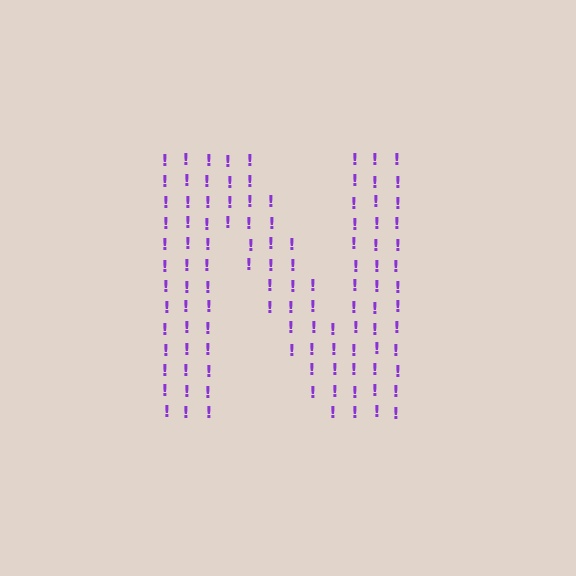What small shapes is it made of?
It is made of small exclamation marks.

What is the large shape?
The large shape is the letter N.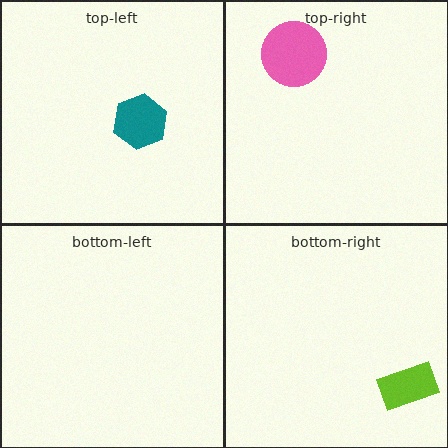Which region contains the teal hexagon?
The top-left region.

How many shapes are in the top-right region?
1.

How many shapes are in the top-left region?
1.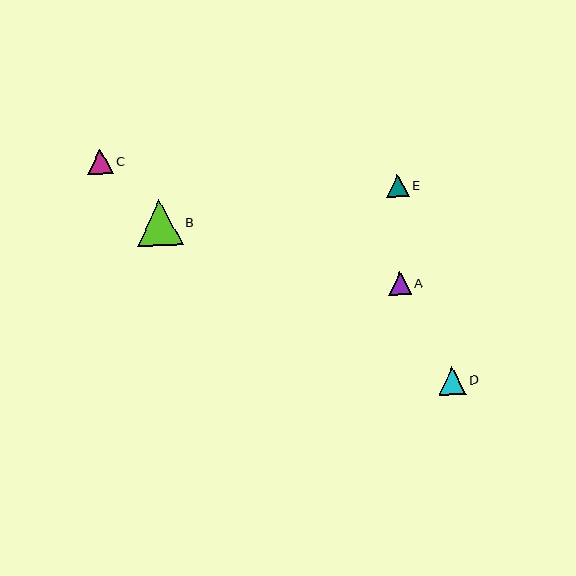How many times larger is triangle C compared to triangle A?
Triangle C is approximately 1.2 times the size of triangle A.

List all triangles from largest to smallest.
From largest to smallest: B, D, C, E, A.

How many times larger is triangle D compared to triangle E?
Triangle D is approximately 1.2 times the size of triangle E.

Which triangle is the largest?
Triangle B is the largest with a size of approximately 46 pixels.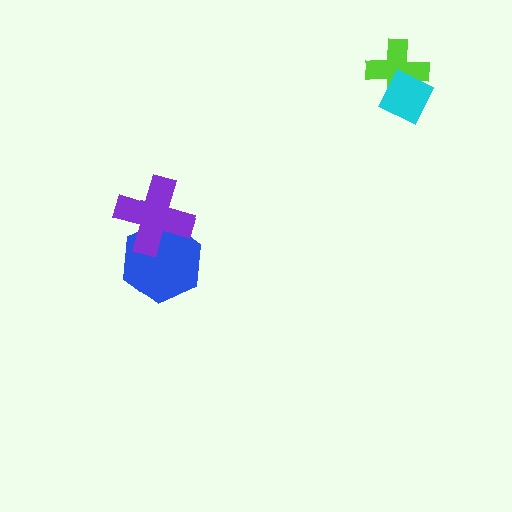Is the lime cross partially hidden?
Yes, it is partially covered by another shape.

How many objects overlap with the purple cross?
1 object overlaps with the purple cross.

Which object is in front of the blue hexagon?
The purple cross is in front of the blue hexagon.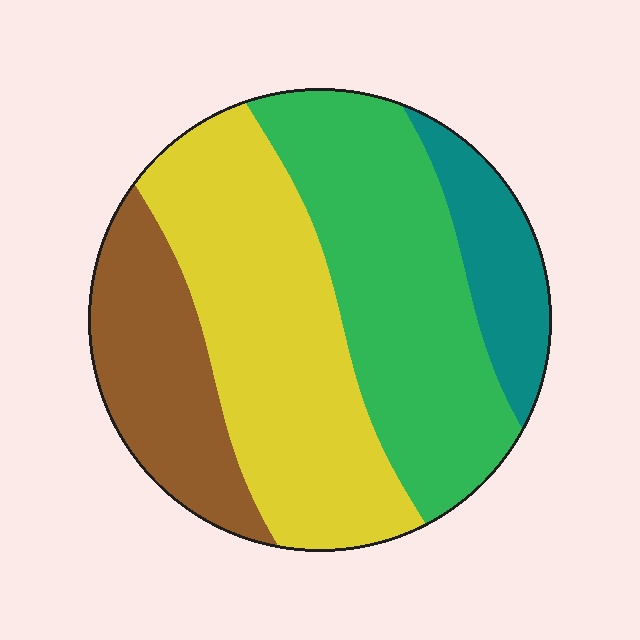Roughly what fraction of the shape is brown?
Brown covers roughly 20% of the shape.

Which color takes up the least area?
Teal, at roughly 10%.